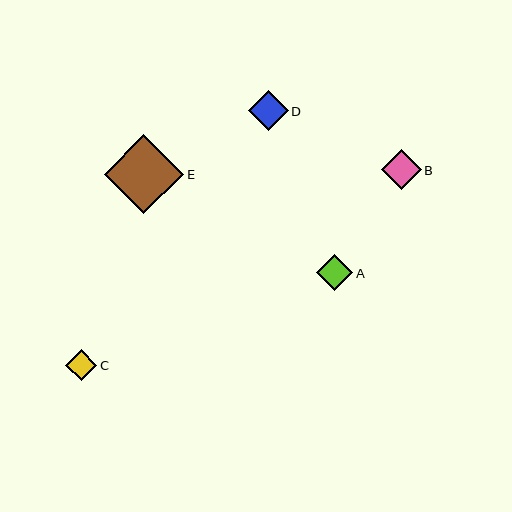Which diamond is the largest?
Diamond E is the largest with a size of approximately 79 pixels.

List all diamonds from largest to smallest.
From largest to smallest: E, D, B, A, C.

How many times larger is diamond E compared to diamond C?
Diamond E is approximately 2.5 times the size of diamond C.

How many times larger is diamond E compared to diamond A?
Diamond E is approximately 2.2 times the size of diamond A.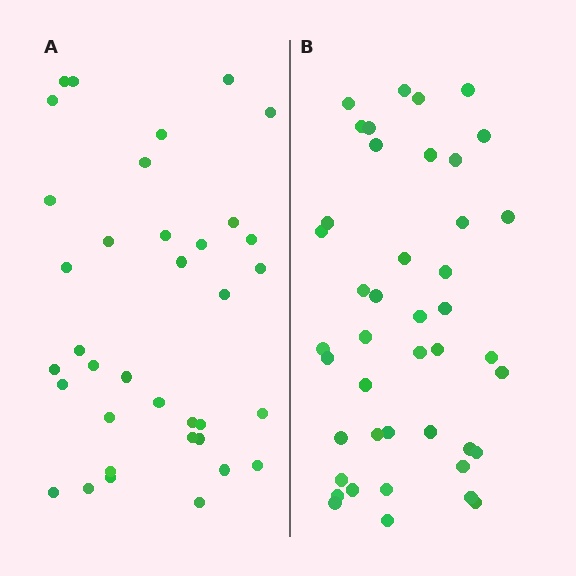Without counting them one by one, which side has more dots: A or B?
Region B (the right region) has more dots.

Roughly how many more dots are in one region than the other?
Region B has roughly 8 or so more dots than region A.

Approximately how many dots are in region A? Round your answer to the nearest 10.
About 40 dots. (The exact count is 36, which rounds to 40.)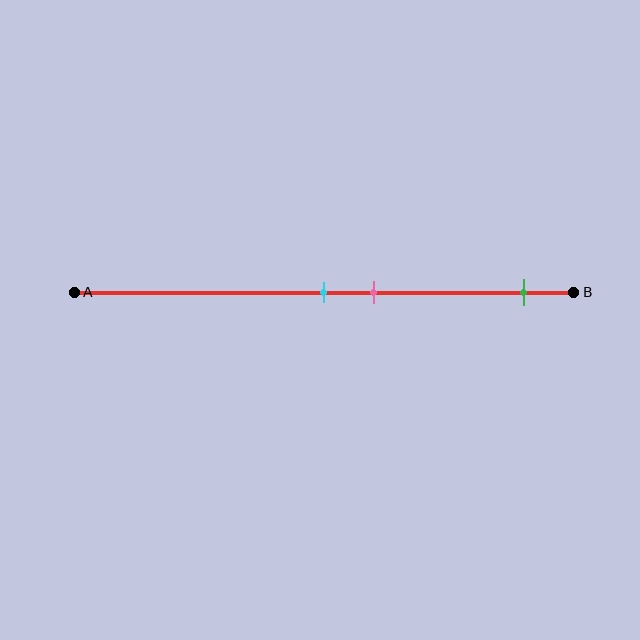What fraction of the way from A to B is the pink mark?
The pink mark is approximately 60% (0.6) of the way from A to B.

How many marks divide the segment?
There are 3 marks dividing the segment.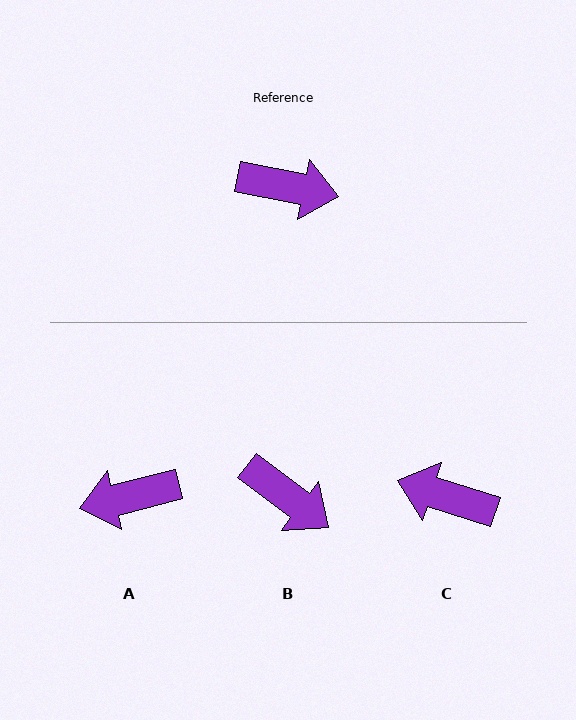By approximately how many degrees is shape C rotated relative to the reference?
Approximately 173 degrees counter-clockwise.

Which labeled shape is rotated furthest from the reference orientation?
C, about 173 degrees away.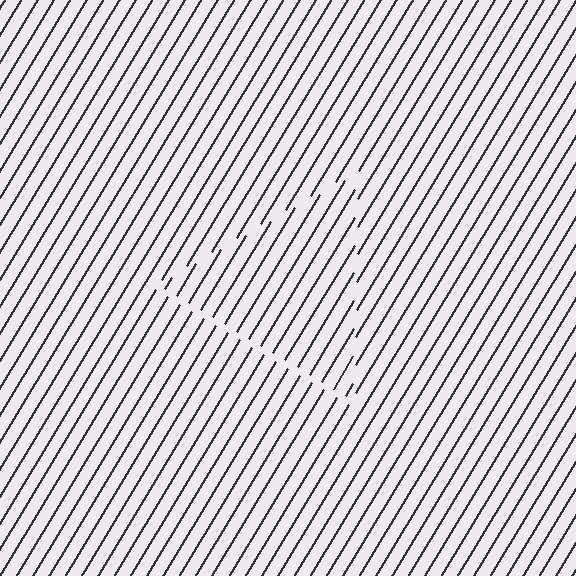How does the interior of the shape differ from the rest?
The interior of the shape contains the same grating, shifted by half a period — the contour is defined by the phase discontinuity where line-ends from the inner and outer gratings abut.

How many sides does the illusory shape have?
3 sides — the line-ends trace a triangle.